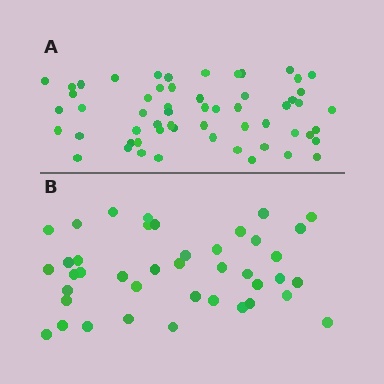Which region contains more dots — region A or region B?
Region A (the top region) has more dots.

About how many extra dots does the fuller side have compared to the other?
Region A has approximately 15 more dots than region B.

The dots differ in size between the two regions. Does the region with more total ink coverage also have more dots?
No. Region B has more total ink coverage because its dots are larger, but region A actually contains more individual dots. Total area can be misleading — the number of items is what matters here.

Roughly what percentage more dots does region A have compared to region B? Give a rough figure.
About 40% more.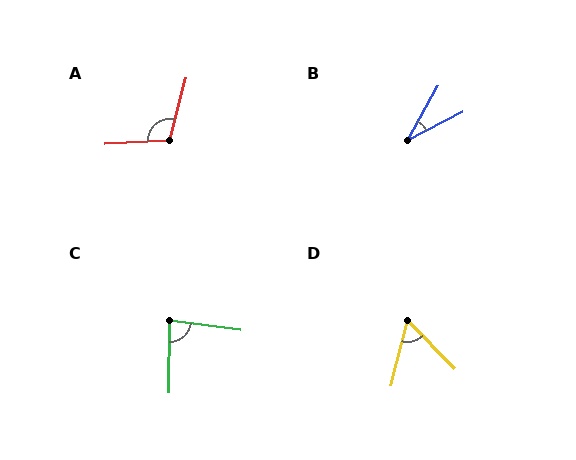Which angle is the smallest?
B, at approximately 33 degrees.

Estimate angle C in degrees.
Approximately 83 degrees.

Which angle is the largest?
A, at approximately 108 degrees.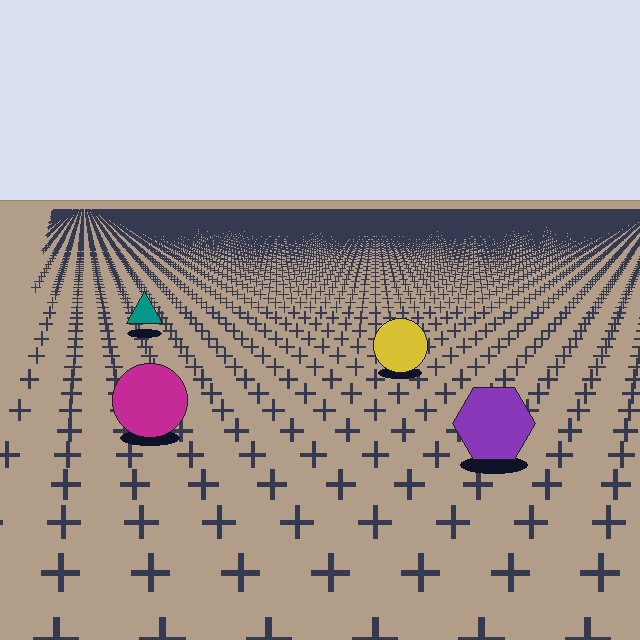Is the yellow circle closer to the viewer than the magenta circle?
No. The magenta circle is closer — you can tell from the texture gradient: the ground texture is coarser near it.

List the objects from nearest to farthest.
From nearest to farthest: the purple hexagon, the magenta circle, the yellow circle, the teal triangle.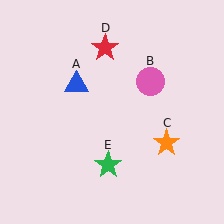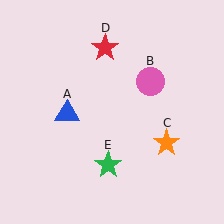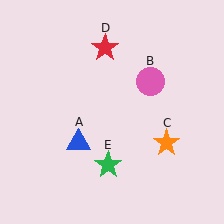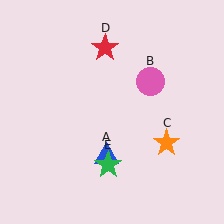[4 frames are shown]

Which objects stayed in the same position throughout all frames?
Pink circle (object B) and orange star (object C) and red star (object D) and green star (object E) remained stationary.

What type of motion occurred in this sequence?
The blue triangle (object A) rotated counterclockwise around the center of the scene.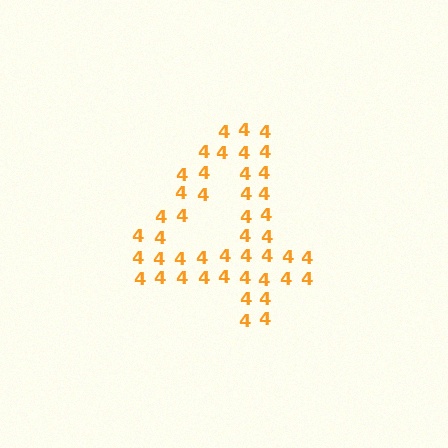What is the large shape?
The large shape is the digit 4.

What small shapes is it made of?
It is made of small digit 4's.